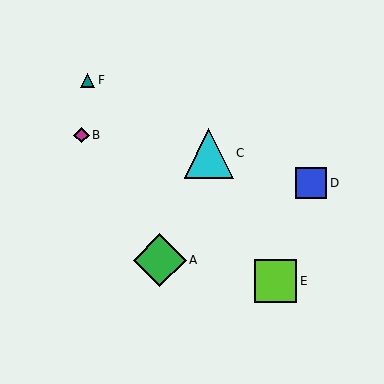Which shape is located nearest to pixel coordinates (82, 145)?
The magenta diamond (labeled B) at (81, 135) is nearest to that location.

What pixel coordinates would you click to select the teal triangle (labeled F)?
Click at (88, 80) to select the teal triangle F.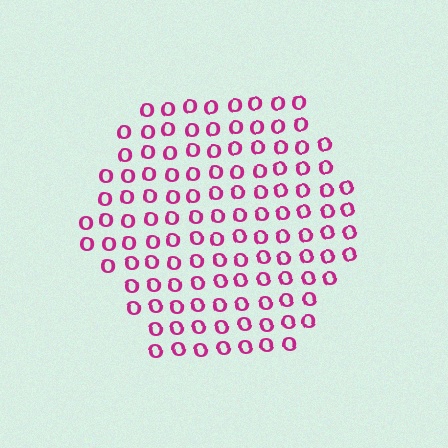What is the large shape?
The large shape is a hexagon.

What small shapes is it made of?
It is made of small letter O's.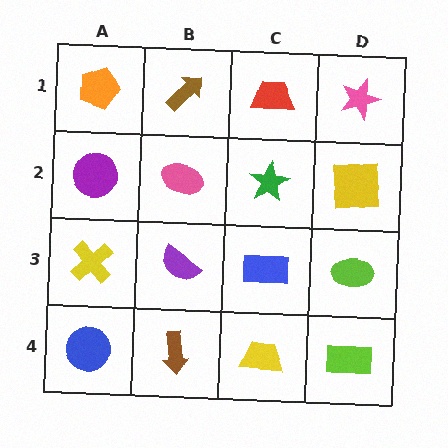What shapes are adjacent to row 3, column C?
A green star (row 2, column C), a yellow trapezoid (row 4, column C), a purple semicircle (row 3, column B), a lime ellipse (row 3, column D).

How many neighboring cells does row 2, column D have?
3.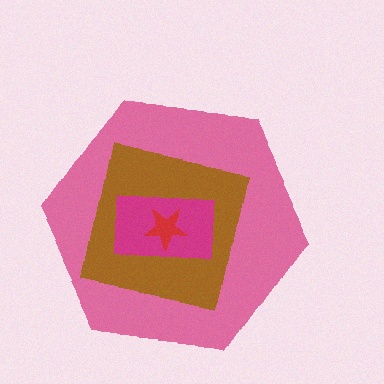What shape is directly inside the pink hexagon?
The brown square.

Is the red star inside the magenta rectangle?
Yes.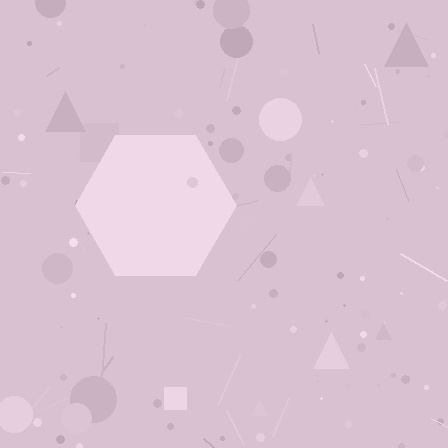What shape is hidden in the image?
A hexagon is hidden in the image.